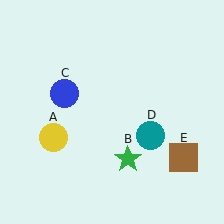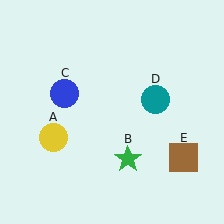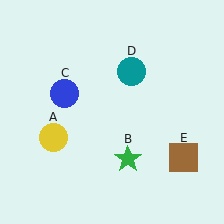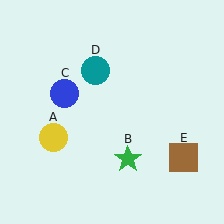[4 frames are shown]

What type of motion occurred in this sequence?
The teal circle (object D) rotated counterclockwise around the center of the scene.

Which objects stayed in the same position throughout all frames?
Yellow circle (object A) and green star (object B) and blue circle (object C) and brown square (object E) remained stationary.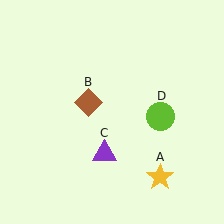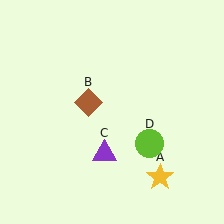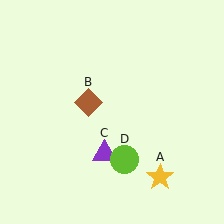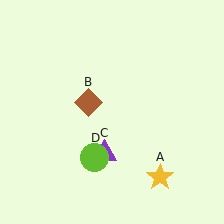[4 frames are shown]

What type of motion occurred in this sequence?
The lime circle (object D) rotated clockwise around the center of the scene.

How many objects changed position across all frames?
1 object changed position: lime circle (object D).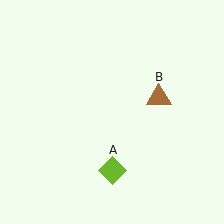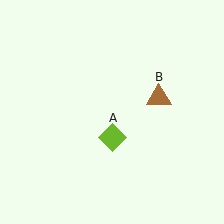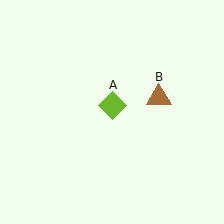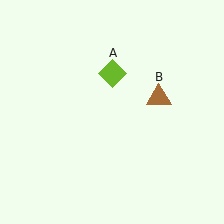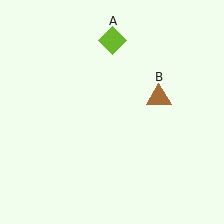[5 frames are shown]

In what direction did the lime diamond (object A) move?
The lime diamond (object A) moved up.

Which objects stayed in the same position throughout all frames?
Brown triangle (object B) remained stationary.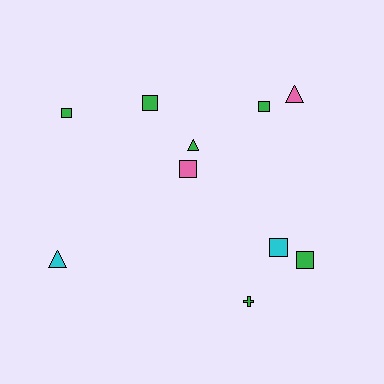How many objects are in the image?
There are 10 objects.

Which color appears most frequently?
Green, with 6 objects.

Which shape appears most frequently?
Square, with 6 objects.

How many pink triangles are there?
There is 1 pink triangle.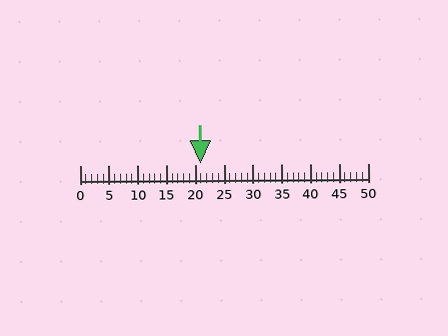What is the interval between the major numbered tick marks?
The major tick marks are spaced 5 units apart.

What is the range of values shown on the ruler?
The ruler shows values from 0 to 50.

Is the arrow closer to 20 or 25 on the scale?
The arrow is closer to 20.